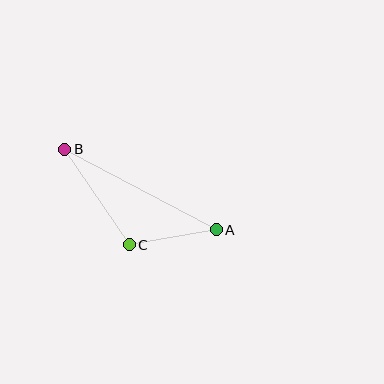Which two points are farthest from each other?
Points A and B are farthest from each other.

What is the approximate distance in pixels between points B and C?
The distance between B and C is approximately 115 pixels.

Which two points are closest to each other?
Points A and C are closest to each other.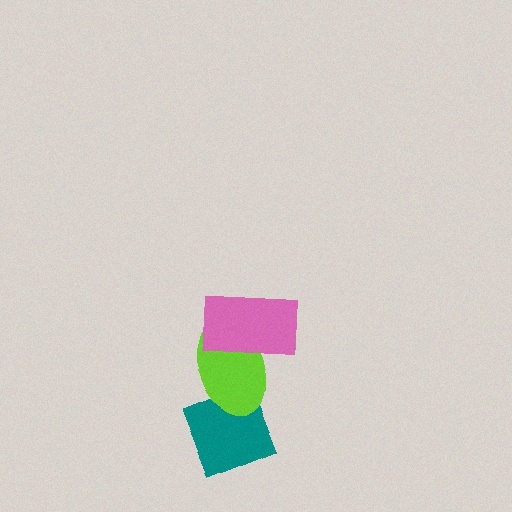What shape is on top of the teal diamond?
The lime ellipse is on top of the teal diamond.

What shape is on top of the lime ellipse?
The pink rectangle is on top of the lime ellipse.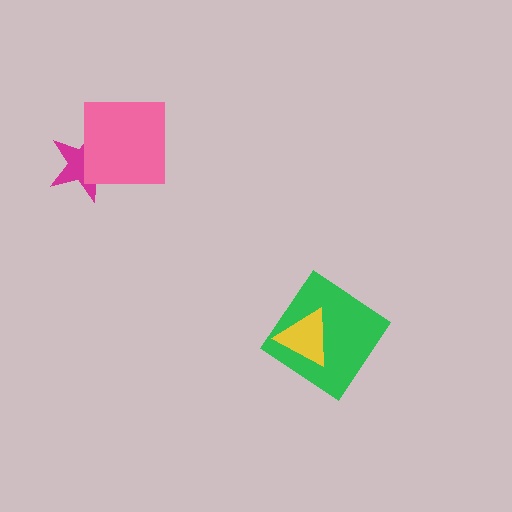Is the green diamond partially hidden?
Yes, it is partially covered by another shape.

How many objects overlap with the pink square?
1 object overlaps with the pink square.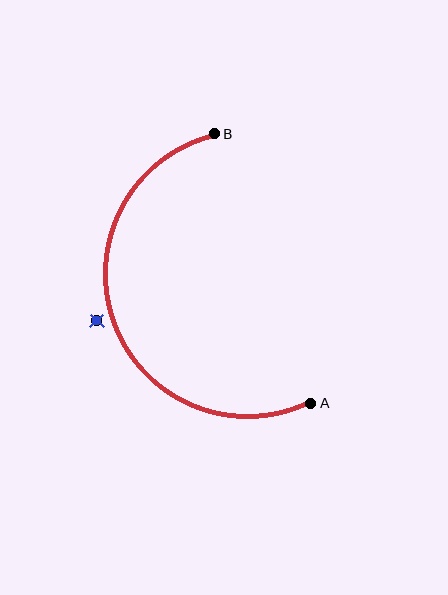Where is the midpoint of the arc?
The arc midpoint is the point on the curve farthest from the straight line joining A and B. It sits to the left of that line.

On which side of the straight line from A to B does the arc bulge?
The arc bulges to the left of the straight line connecting A and B.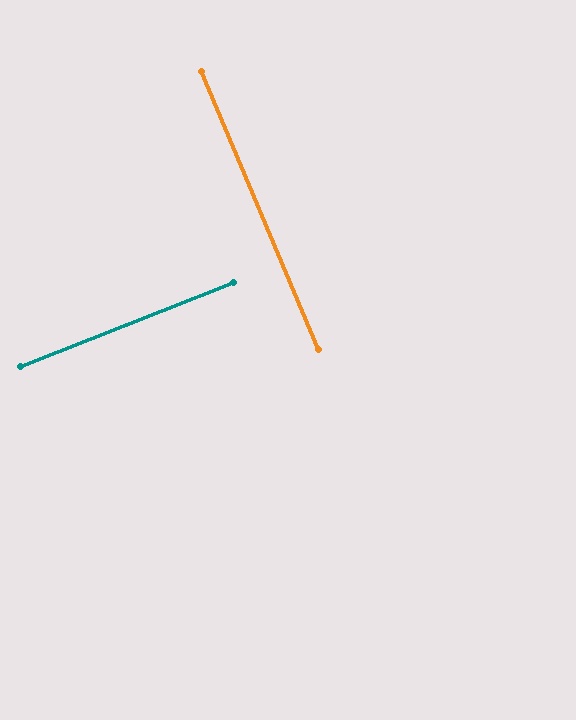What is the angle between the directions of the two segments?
Approximately 89 degrees.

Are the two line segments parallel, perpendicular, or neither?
Perpendicular — they meet at approximately 89°.